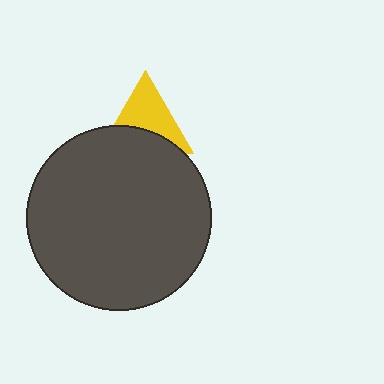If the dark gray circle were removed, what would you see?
You would see the complete yellow triangle.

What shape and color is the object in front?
The object in front is a dark gray circle.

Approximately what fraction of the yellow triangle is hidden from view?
Roughly 42% of the yellow triangle is hidden behind the dark gray circle.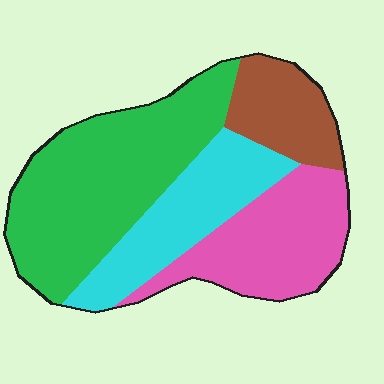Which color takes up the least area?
Brown, at roughly 15%.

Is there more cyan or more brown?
Cyan.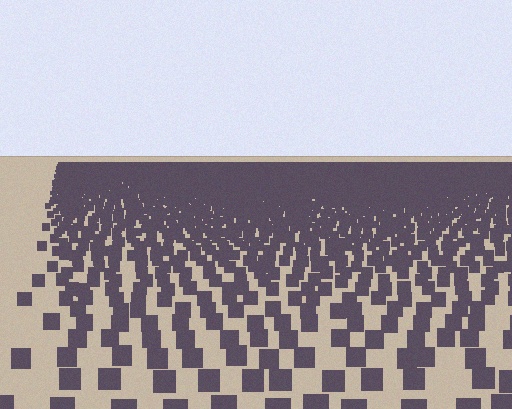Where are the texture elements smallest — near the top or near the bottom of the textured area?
Near the top.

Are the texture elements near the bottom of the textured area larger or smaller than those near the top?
Larger. Near the bottom, elements are closer to the viewer and appear at a bigger on-screen size.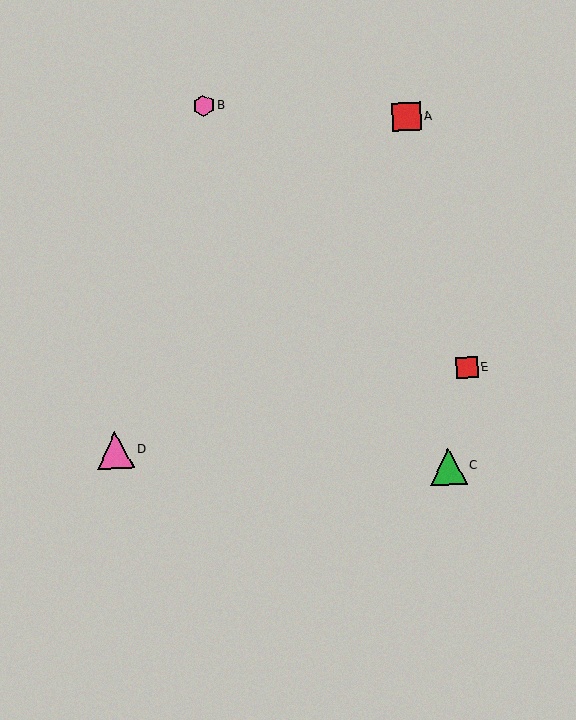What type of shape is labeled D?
Shape D is a pink triangle.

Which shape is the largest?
The pink triangle (labeled D) is the largest.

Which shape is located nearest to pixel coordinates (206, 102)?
The pink hexagon (labeled B) at (203, 106) is nearest to that location.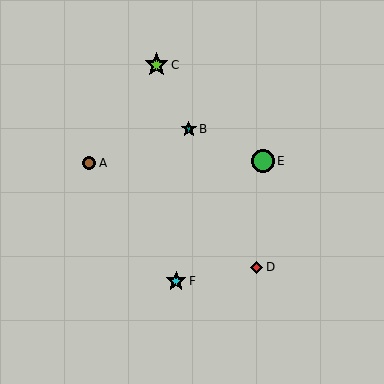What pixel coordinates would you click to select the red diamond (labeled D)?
Click at (257, 267) to select the red diamond D.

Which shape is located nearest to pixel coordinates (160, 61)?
The lime star (labeled C) at (157, 65) is nearest to that location.